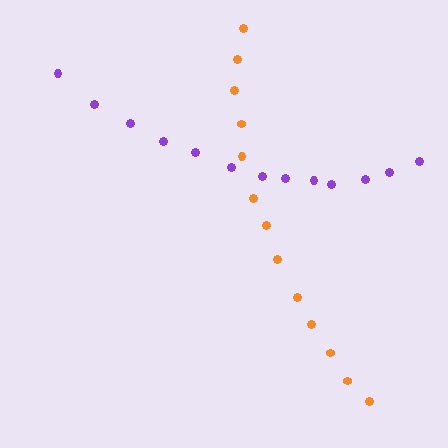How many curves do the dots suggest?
There are 2 distinct paths.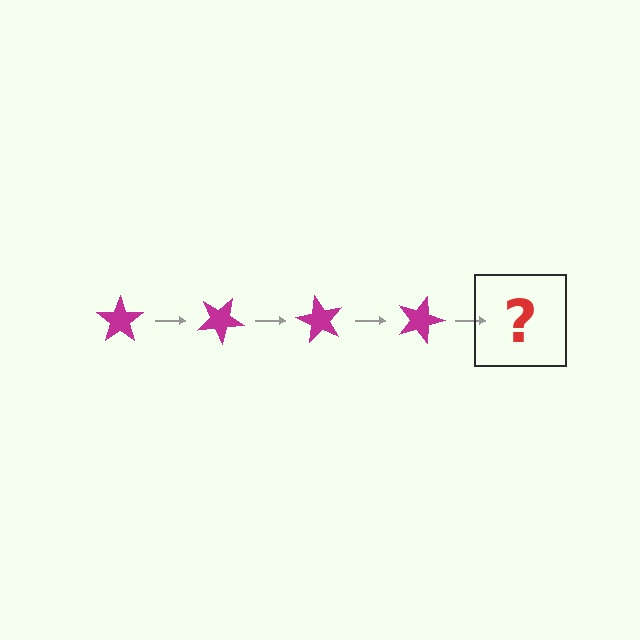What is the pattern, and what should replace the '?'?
The pattern is that the star rotates 30 degrees each step. The '?' should be a magenta star rotated 120 degrees.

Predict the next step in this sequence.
The next step is a magenta star rotated 120 degrees.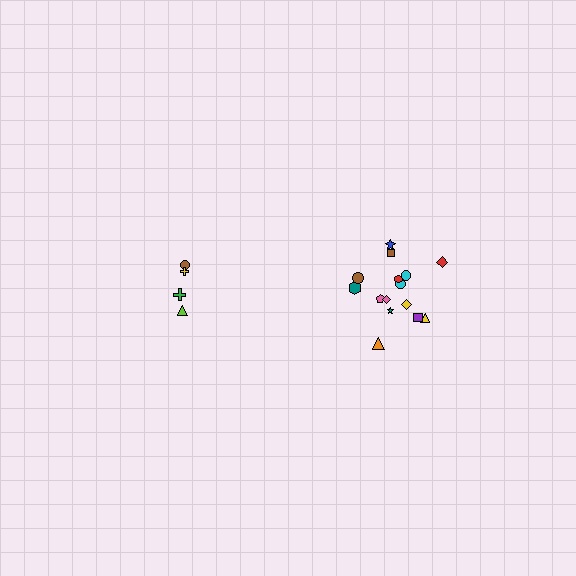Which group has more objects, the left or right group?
The right group.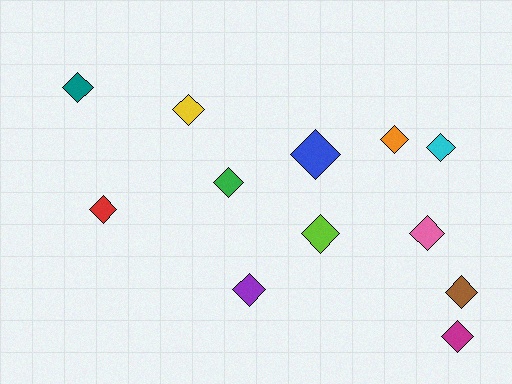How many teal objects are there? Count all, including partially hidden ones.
There is 1 teal object.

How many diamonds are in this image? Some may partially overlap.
There are 12 diamonds.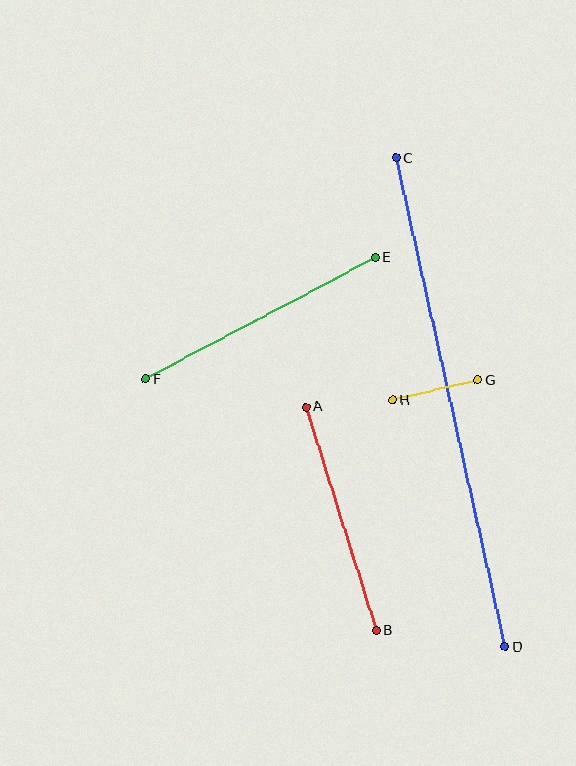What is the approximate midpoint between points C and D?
The midpoint is at approximately (451, 402) pixels.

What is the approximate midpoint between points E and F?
The midpoint is at approximately (260, 318) pixels.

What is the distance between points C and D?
The distance is approximately 501 pixels.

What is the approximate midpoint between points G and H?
The midpoint is at approximately (435, 390) pixels.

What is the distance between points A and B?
The distance is approximately 235 pixels.